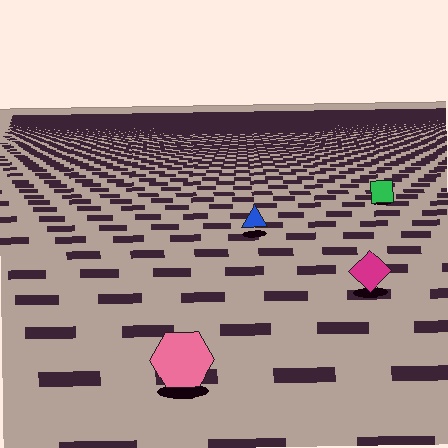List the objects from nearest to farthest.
From nearest to farthest: the pink hexagon, the magenta diamond, the blue triangle, the green square.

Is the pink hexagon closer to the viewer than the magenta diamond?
Yes. The pink hexagon is closer — you can tell from the texture gradient: the ground texture is coarser near it.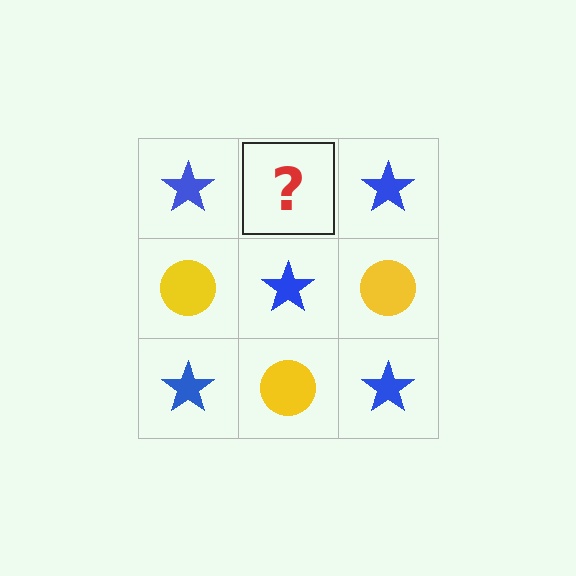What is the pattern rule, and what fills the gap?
The rule is that it alternates blue star and yellow circle in a checkerboard pattern. The gap should be filled with a yellow circle.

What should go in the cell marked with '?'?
The missing cell should contain a yellow circle.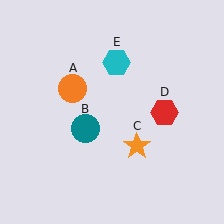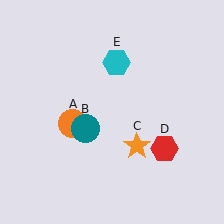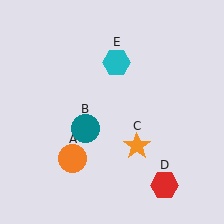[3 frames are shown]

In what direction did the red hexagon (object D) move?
The red hexagon (object D) moved down.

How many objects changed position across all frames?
2 objects changed position: orange circle (object A), red hexagon (object D).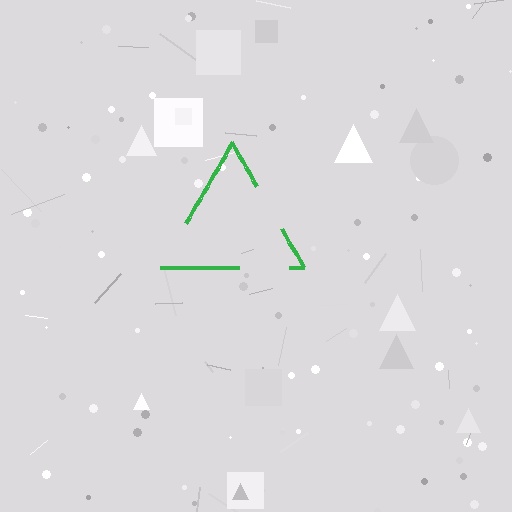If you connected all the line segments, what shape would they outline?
They would outline a triangle.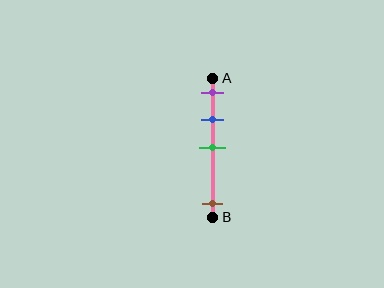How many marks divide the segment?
There are 4 marks dividing the segment.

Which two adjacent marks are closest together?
The purple and blue marks are the closest adjacent pair.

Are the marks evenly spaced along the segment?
No, the marks are not evenly spaced.